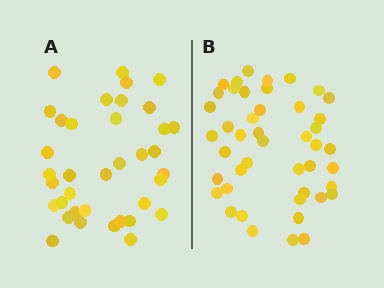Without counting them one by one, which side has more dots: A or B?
Region B (the right region) has more dots.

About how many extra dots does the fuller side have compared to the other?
Region B has roughly 8 or so more dots than region A.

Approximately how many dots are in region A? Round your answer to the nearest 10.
About 40 dots. (The exact count is 37, which rounds to 40.)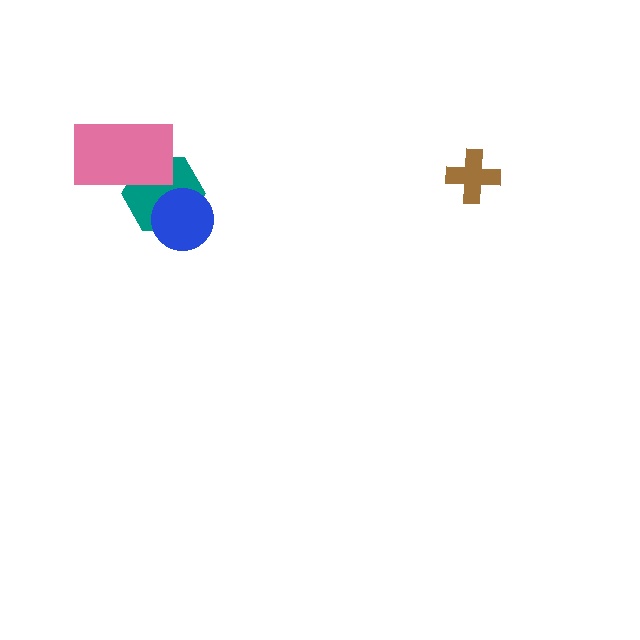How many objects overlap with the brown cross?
0 objects overlap with the brown cross.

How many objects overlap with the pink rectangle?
1 object overlaps with the pink rectangle.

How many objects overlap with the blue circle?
1 object overlaps with the blue circle.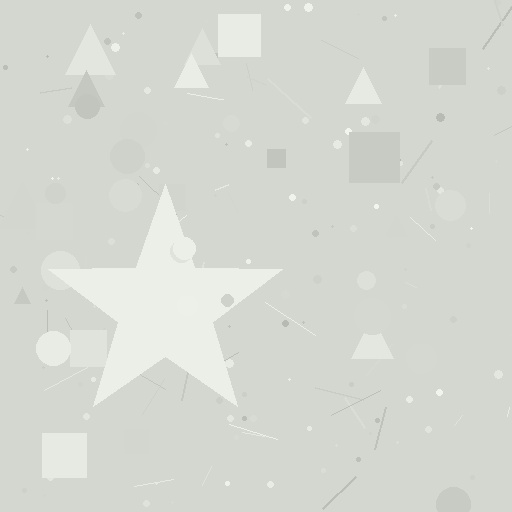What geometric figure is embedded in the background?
A star is embedded in the background.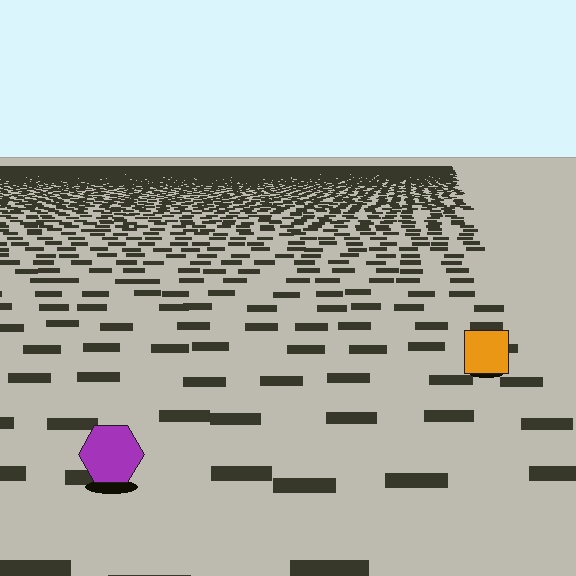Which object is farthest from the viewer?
The orange square is farthest from the viewer. It appears smaller and the ground texture around it is denser.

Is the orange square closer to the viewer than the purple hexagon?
No. The purple hexagon is closer — you can tell from the texture gradient: the ground texture is coarser near it.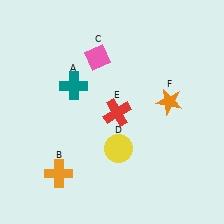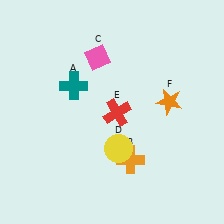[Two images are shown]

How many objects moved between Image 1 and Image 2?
1 object moved between the two images.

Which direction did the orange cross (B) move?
The orange cross (B) moved right.